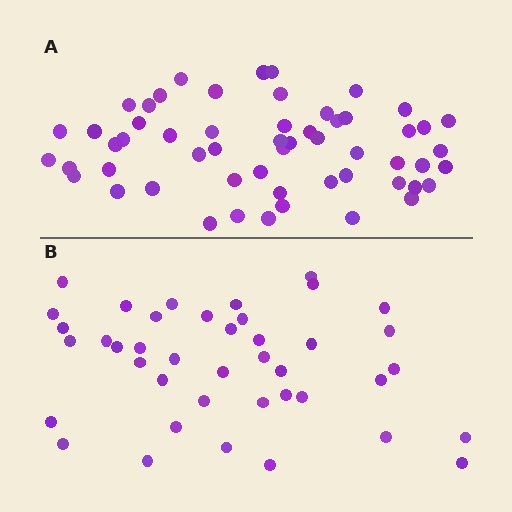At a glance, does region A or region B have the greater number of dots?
Region A (the top region) has more dots.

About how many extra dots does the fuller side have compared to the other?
Region A has approximately 15 more dots than region B.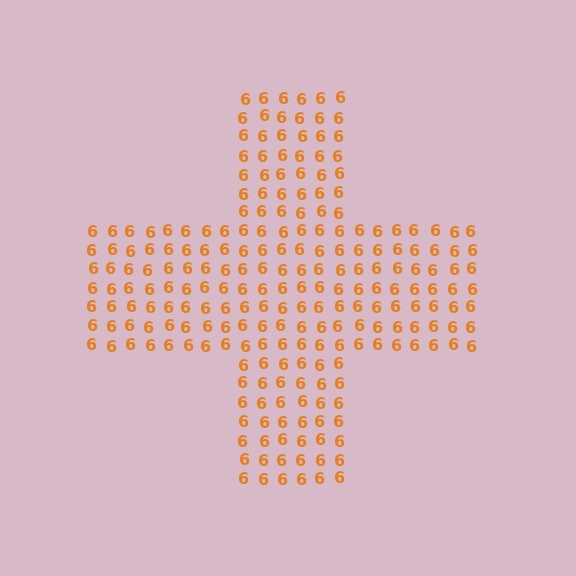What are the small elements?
The small elements are digit 6's.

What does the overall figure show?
The overall figure shows a cross.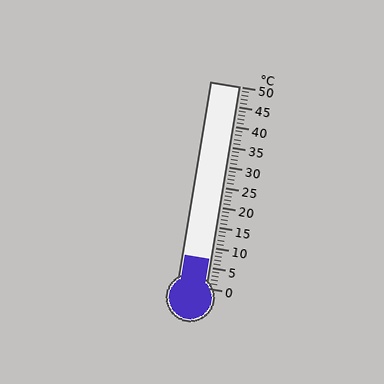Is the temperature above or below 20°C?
The temperature is below 20°C.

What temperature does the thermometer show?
The thermometer shows approximately 7°C.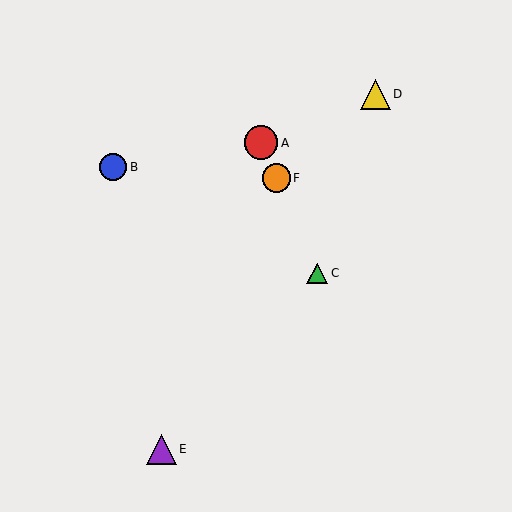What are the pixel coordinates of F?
Object F is at (276, 178).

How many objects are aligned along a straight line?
3 objects (A, C, F) are aligned along a straight line.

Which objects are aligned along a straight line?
Objects A, C, F are aligned along a straight line.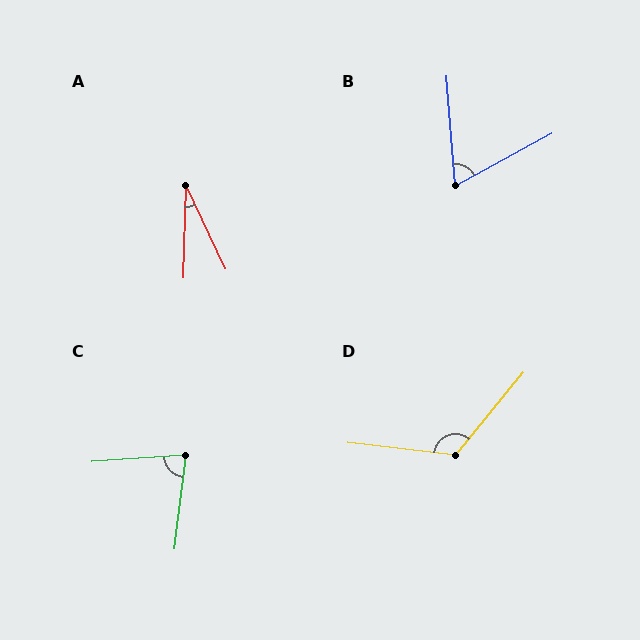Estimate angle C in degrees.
Approximately 79 degrees.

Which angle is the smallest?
A, at approximately 27 degrees.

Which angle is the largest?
D, at approximately 122 degrees.